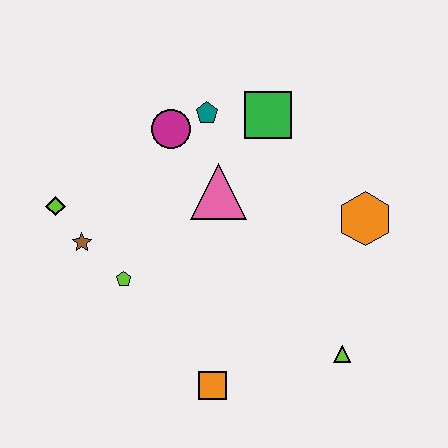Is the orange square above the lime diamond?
No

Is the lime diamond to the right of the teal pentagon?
No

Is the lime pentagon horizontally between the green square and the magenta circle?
No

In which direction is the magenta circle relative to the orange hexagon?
The magenta circle is to the left of the orange hexagon.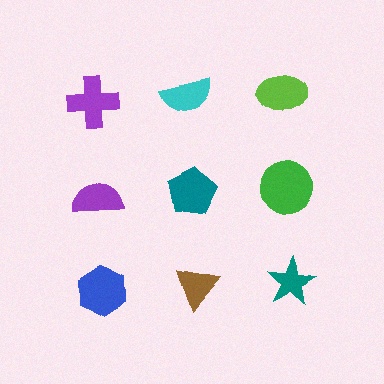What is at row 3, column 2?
A brown triangle.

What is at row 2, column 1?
A purple semicircle.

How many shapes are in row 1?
3 shapes.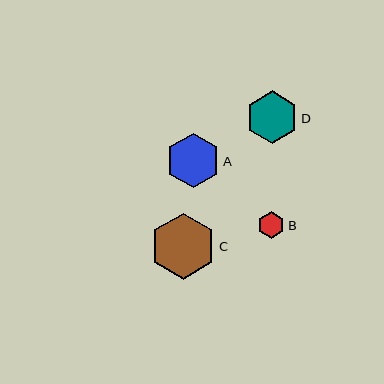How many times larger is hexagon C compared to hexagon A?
Hexagon C is approximately 1.2 times the size of hexagon A.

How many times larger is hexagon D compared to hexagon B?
Hexagon D is approximately 1.9 times the size of hexagon B.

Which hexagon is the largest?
Hexagon C is the largest with a size of approximately 66 pixels.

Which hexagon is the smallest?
Hexagon B is the smallest with a size of approximately 27 pixels.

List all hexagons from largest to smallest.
From largest to smallest: C, A, D, B.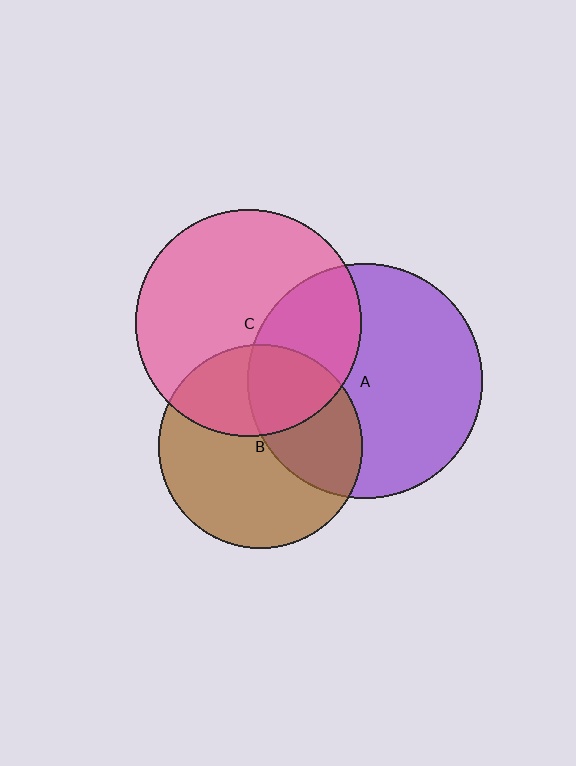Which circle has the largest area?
Circle A (purple).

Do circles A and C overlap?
Yes.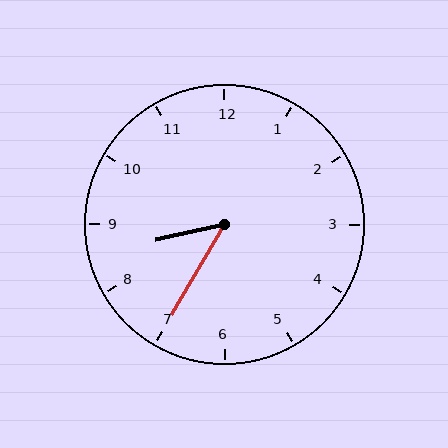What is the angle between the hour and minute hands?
Approximately 48 degrees.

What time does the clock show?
8:35.